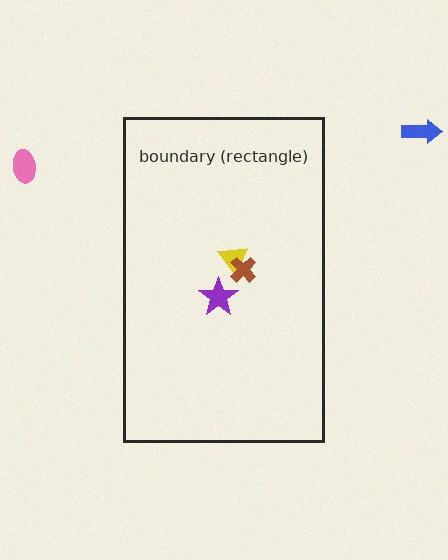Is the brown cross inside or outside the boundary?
Inside.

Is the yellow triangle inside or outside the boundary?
Inside.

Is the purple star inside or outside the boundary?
Inside.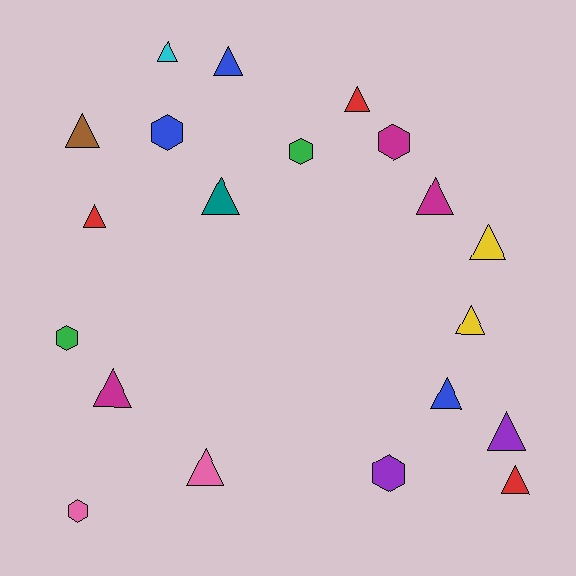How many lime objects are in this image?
There are no lime objects.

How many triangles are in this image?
There are 14 triangles.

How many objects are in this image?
There are 20 objects.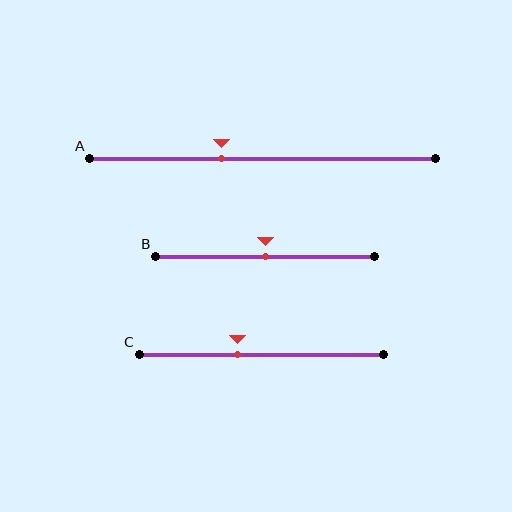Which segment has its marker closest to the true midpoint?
Segment B has its marker closest to the true midpoint.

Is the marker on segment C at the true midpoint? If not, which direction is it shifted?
No, the marker on segment C is shifted to the left by about 10% of the segment length.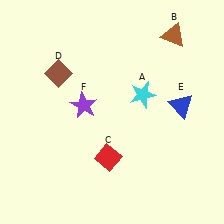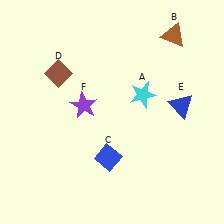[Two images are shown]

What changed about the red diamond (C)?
In Image 1, C is red. In Image 2, it changed to blue.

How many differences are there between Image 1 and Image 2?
There is 1 difference between the two images.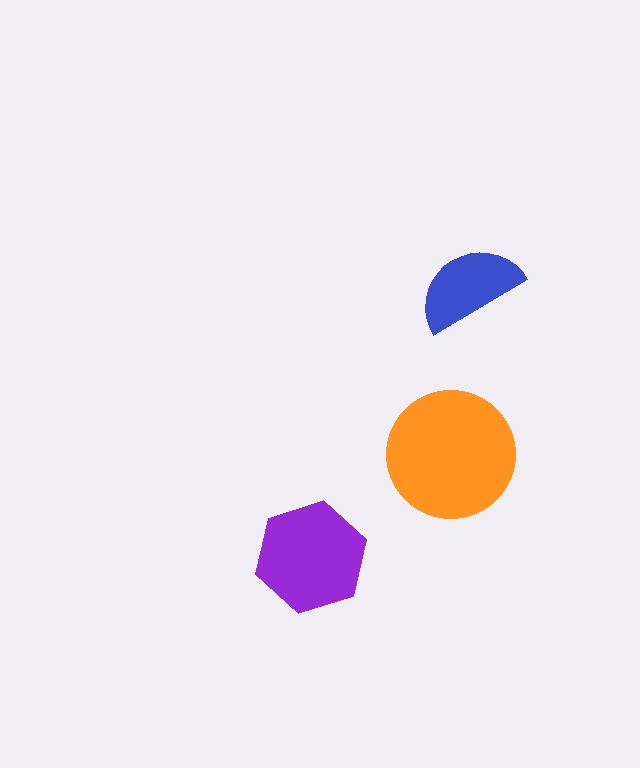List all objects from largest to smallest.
The orange circle, the purple hexagon, the blue semicircle.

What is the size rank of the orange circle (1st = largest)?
1st.